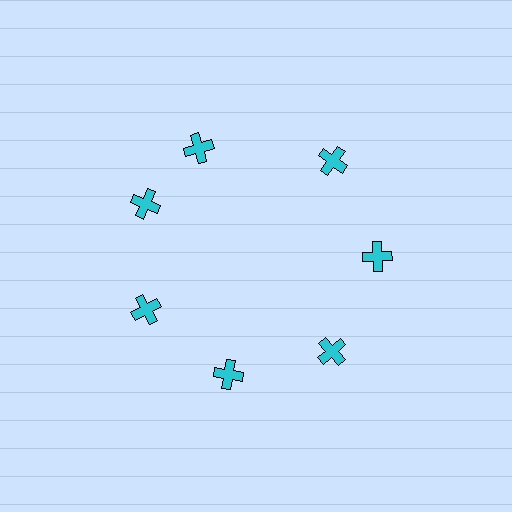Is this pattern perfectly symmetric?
No. The 7 cyan crosses are arranged in a ring, but one element near the 12 o'clock position is rotated out of alignment along the ring, breaking the 7-fold rotational symmetry.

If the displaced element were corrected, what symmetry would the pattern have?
It would have 7-fold rotational symmetry — the pattern would map onto itself every 51 degrees.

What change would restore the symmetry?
The symmetry would be restored by rotating it back into even spacing with its neighbors so that all 7 crosses sit at equal angles and equal distance from the center.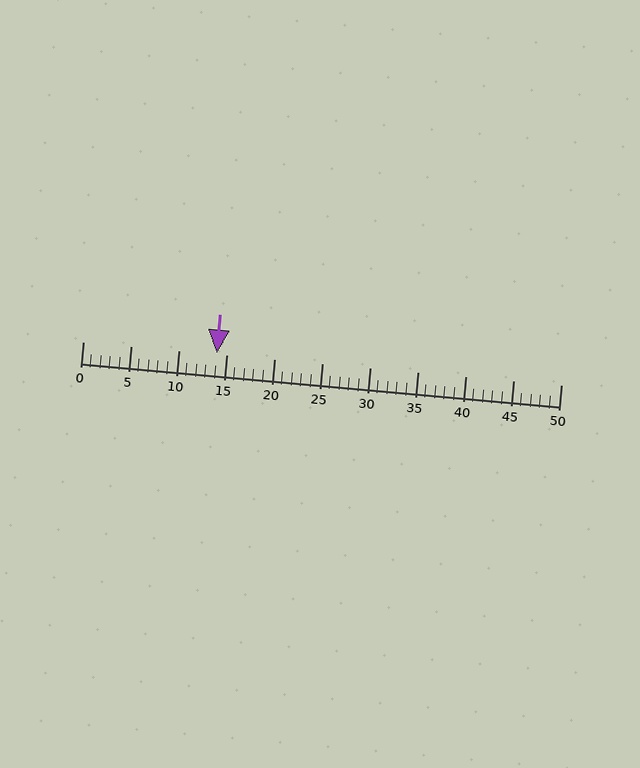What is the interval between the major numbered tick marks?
The major tick marks are spaced 5 units apart.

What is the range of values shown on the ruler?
The ruler shows values from 0 to 50.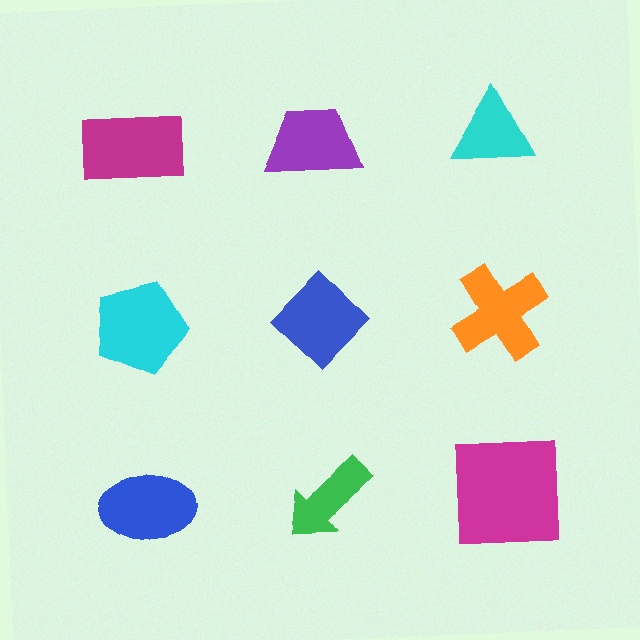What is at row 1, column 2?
A purple trapezoid.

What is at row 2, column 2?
A blue diamond.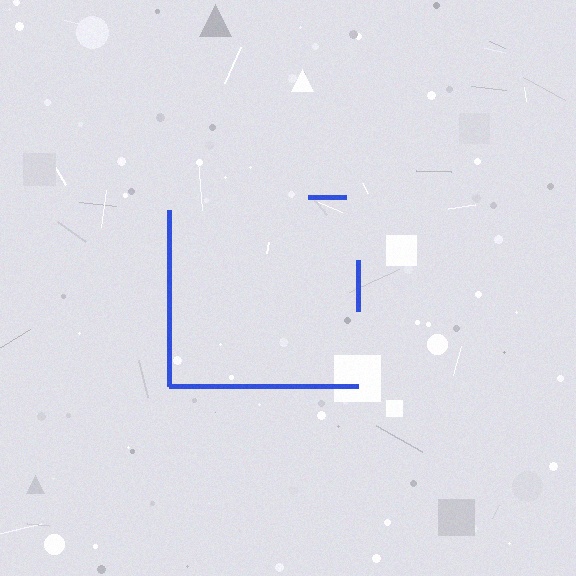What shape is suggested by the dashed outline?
The dashed outline suggests a square.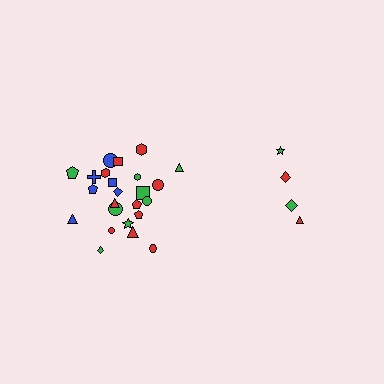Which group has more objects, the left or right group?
The left group.